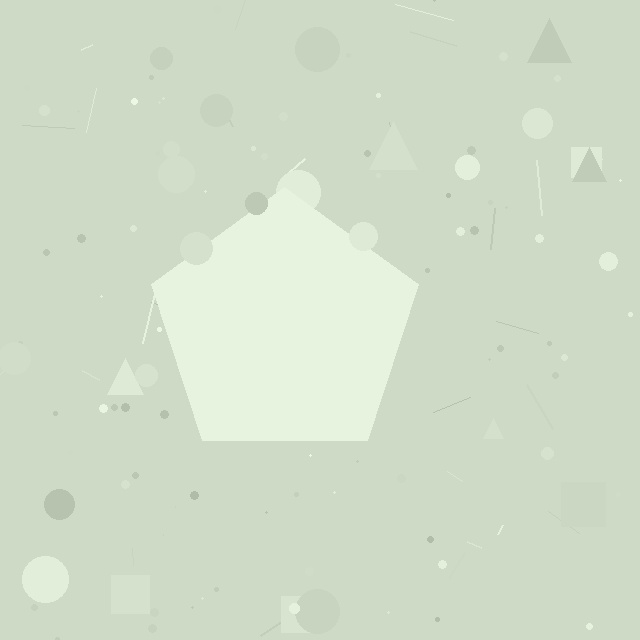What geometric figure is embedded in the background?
A pentagon is embedded in the background.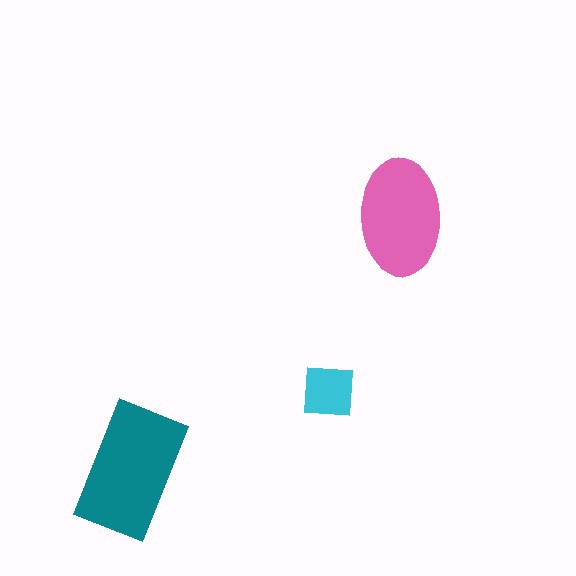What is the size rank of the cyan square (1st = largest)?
3rd.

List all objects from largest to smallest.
The teal rectangle, the pink ellipse, the cyan square.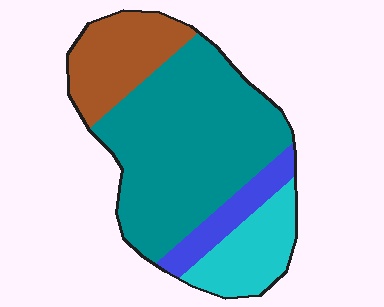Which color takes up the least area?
Blue, at roughly 10%.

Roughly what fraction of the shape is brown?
Brown covers about 20% of the shape.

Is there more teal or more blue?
Teal.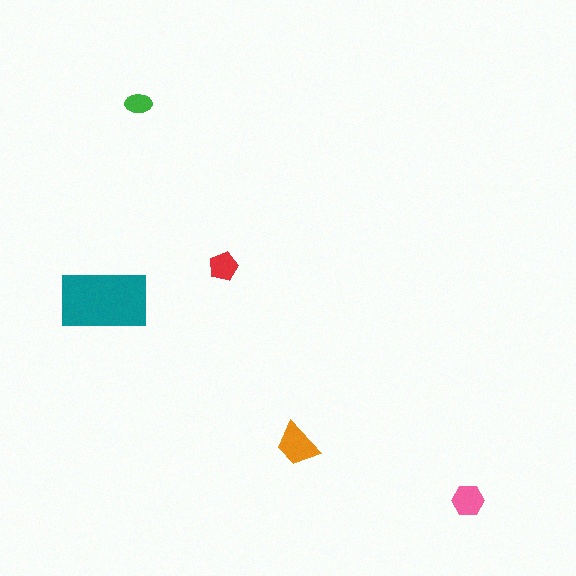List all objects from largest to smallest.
The teal rectangle, the orange trapezoid, the pink hexagon, the red pentagon, the green ellipse.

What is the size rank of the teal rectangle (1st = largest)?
1st.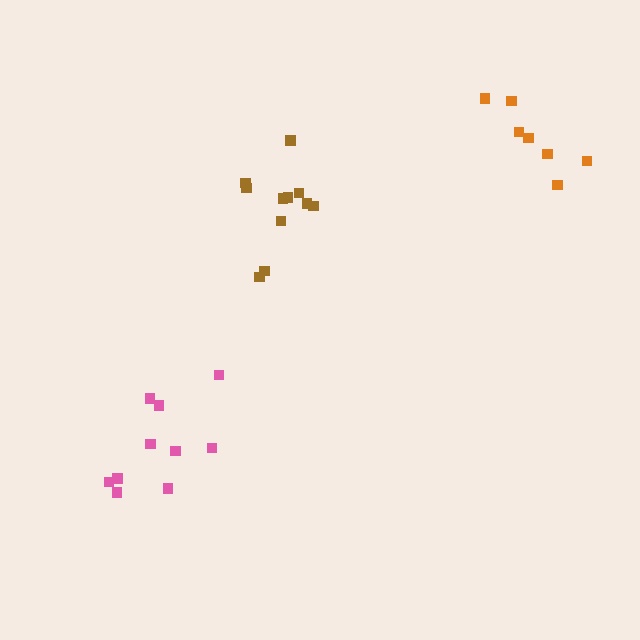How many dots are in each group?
Group 1: 11 dots, Group 2: 10 dots, Group 3: 7 dots (28 total).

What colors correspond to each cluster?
The clusters are colored: brown, pink, orange.